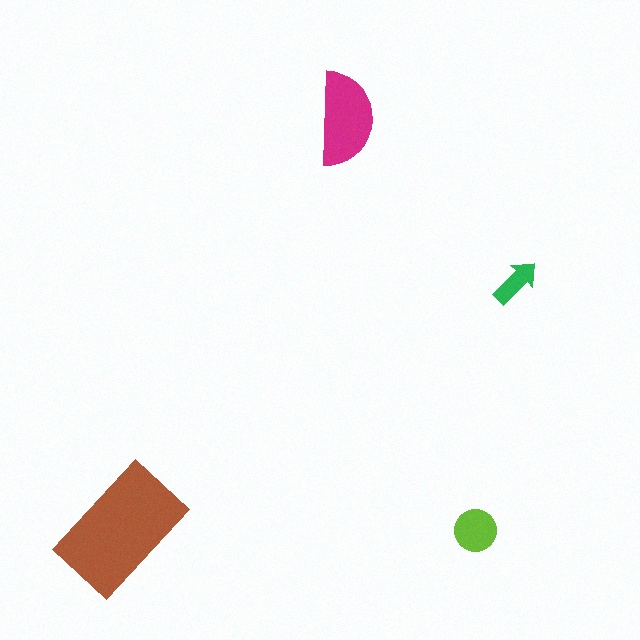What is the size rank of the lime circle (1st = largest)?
3rd.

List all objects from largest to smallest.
The brown rectangle, the magenta semicircle, the lime circle, the green arrow.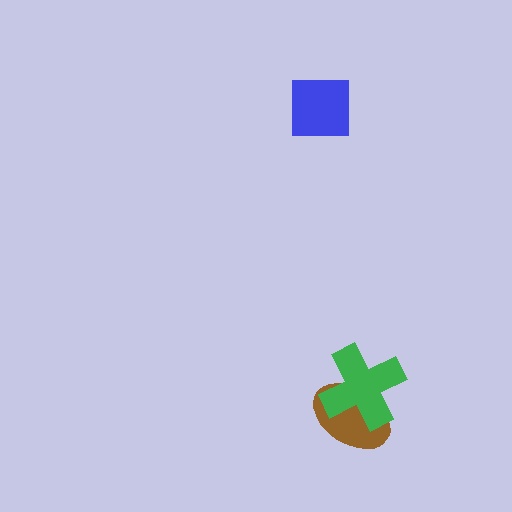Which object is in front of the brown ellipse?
The green cross is in front of the brown ellipse.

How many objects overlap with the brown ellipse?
1 object overlaps with the brown ellipse.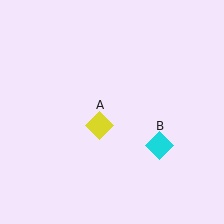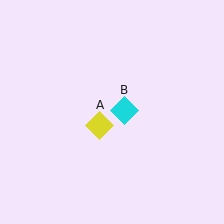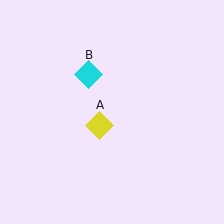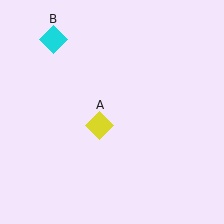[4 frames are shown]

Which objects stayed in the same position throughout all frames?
Yellow diamond (object A) remained stationary.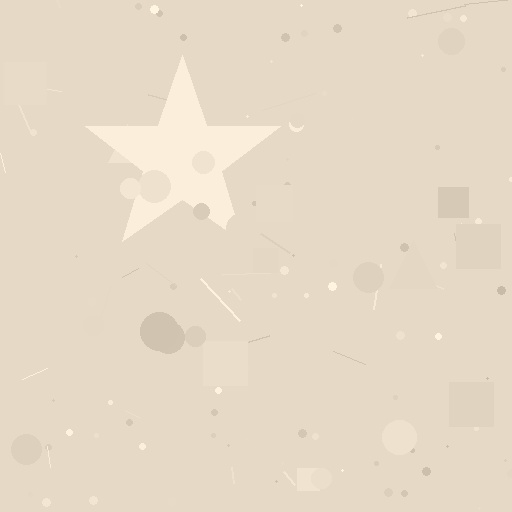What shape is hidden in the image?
A star is hidden in the image.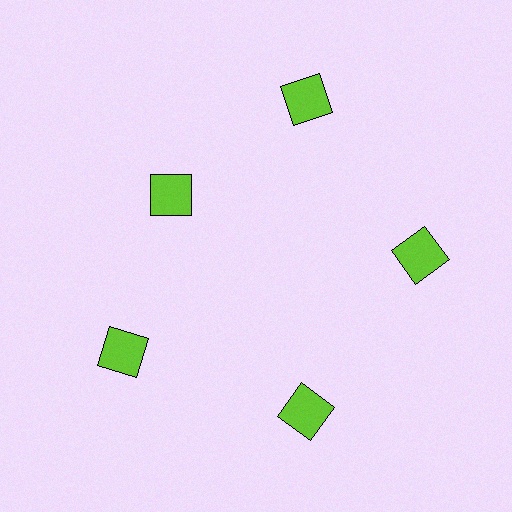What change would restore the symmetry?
The symmetry would be restored by moving it outward, back onto the ring so that all 5 squares sit at equal angles and equal distance from the center.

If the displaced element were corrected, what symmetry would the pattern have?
It would have 5-fold rotational symmetry — the pattern would map onto itself every 72 degrees.